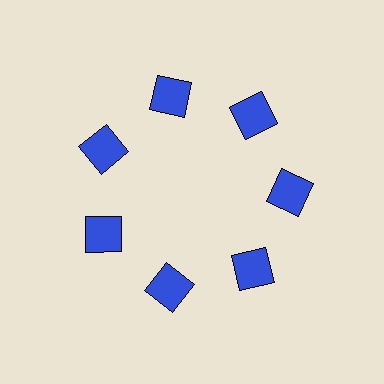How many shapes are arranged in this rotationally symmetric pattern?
There are 7 shapes, arranged in 7 groups of 1.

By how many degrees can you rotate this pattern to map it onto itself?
The pattern maps onto itself every 51 degrees of rotation.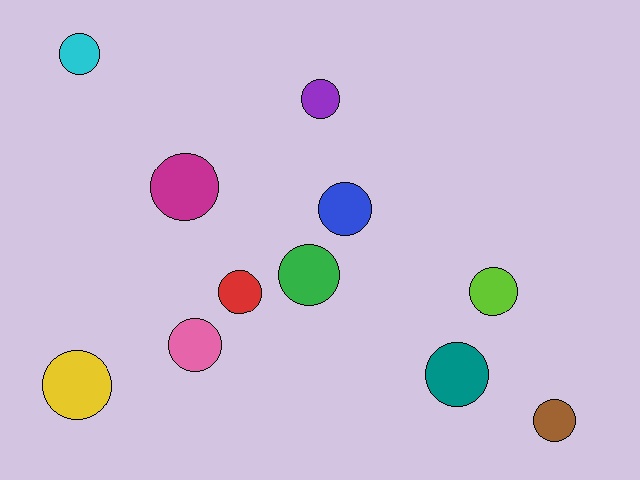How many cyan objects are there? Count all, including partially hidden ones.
There is 1 cyan object.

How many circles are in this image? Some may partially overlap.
There are 11 circles.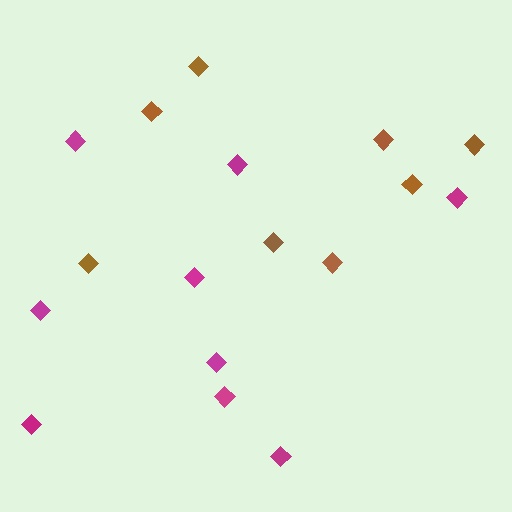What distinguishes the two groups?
There are 2 groups: one group of magenta diamonds (9) and one group of brown diamonds (8).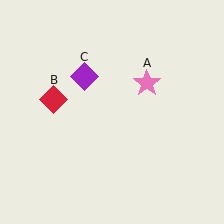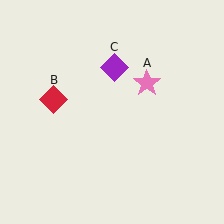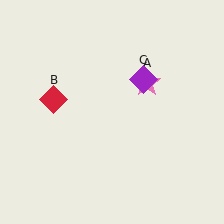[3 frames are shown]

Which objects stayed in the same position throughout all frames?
Pink star (object A) and red diamond (object B) remained stationary.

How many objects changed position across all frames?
1 object changed position: purple diamond (object C).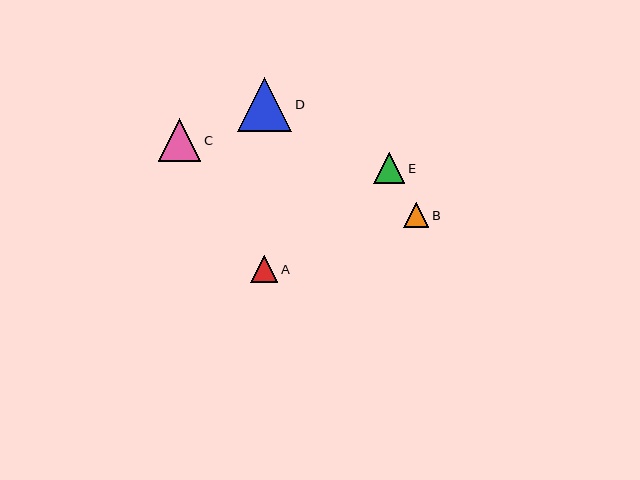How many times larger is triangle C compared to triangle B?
Triangle C is approximately 1.7 times the size of triangle B.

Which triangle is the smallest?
Triangle B is the smallest with a size of approximately 25 pixels.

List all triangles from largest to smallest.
From largest to smallest: D, C, E, A, B.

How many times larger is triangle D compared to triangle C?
Triangle D is approximately 1.3 times the size of triangle C.